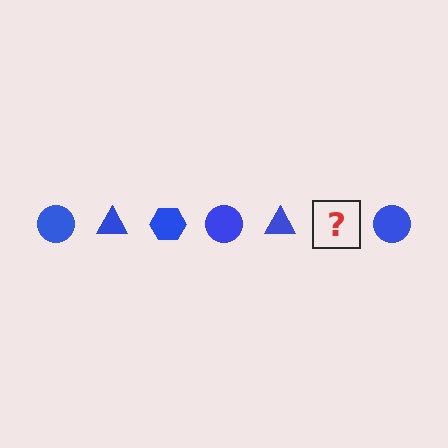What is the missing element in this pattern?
The missing element is a blue hexagon.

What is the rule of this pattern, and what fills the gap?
The rule is that the pattern cycles through circle, triangle, hexagon shapes in blue. The gap should be filled with a blue hexagon.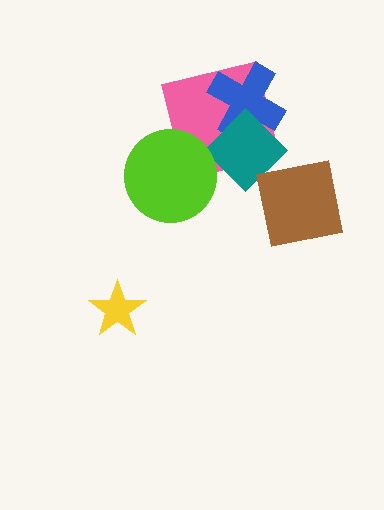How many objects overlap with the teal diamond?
2 objects overlap with the teal diamond.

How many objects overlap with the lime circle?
1 object overlaps with the lime circle.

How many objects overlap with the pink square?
3 objects overlap with the pink square.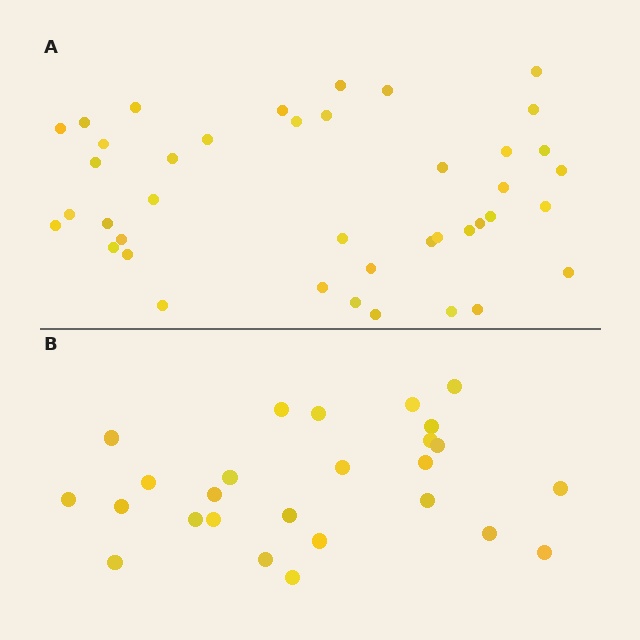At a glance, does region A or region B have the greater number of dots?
Region A (the top region) has more dots.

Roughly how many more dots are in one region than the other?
Region A has approximately 15 more dots than region B.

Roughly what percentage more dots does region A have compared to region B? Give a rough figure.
About 60% more.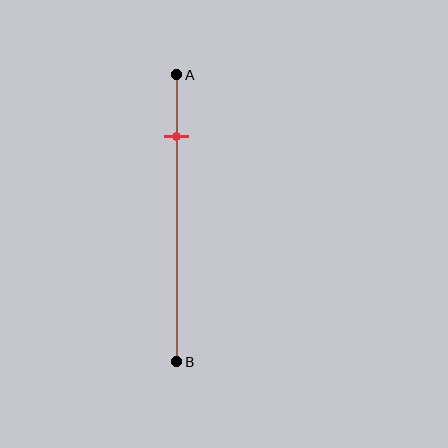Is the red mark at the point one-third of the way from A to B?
No, the mark is at about 20% from A, not at the 33% one-third point.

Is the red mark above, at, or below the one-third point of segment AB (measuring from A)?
The red mark is above the one-third point of segment AB.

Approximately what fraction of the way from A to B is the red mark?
The red mark is approximately 20% of the way from A to B.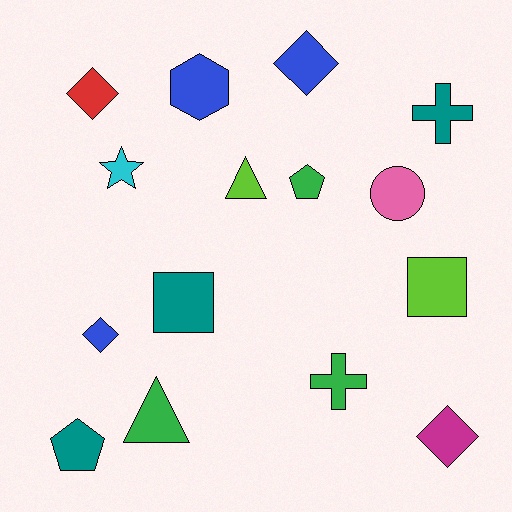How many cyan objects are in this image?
There is 1 cyan object.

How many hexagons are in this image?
There is 1 hexagon.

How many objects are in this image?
There are 15 objects.